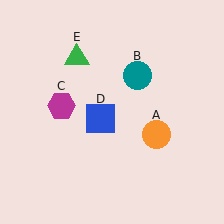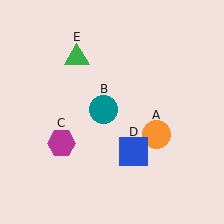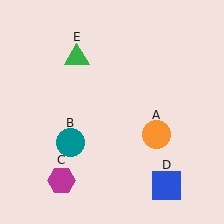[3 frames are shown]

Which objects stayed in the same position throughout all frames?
Orange circle (object A) and green triangle (object E) remained stationary.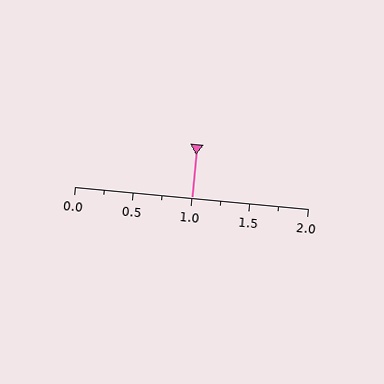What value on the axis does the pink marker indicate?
The marker indicates approximately 1.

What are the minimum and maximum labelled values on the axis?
The axis runs from 0.0 to 2.0.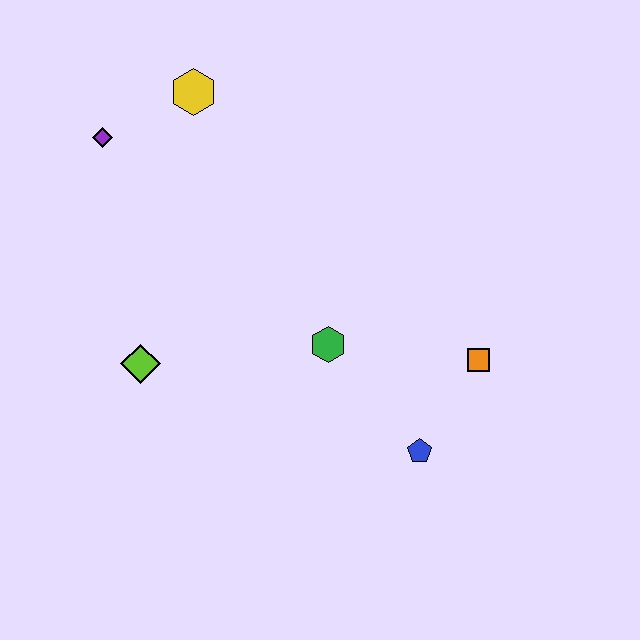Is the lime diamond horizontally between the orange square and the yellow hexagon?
No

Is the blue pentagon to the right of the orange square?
No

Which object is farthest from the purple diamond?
The blue pentagon is farthest from the purple diamond.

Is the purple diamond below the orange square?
No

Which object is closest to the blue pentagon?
The orange square is closest to the blue pentagon.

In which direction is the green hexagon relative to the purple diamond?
The green hexagon is to the right of the purple diamond.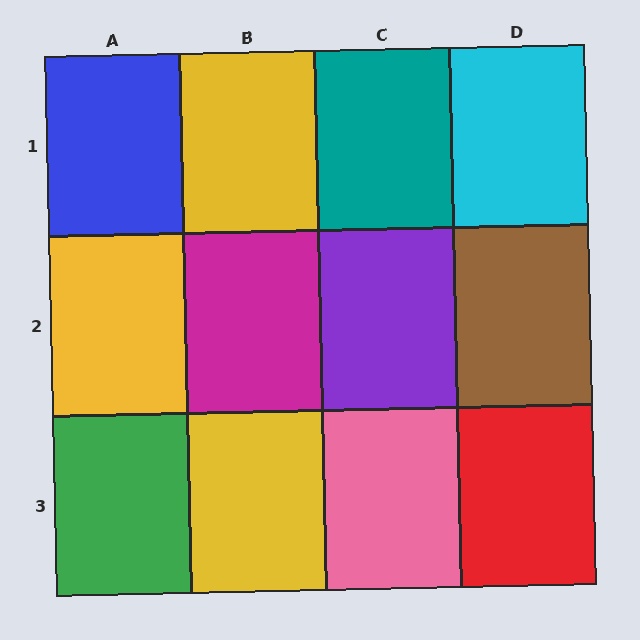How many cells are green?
1 cell is green.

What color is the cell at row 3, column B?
Yellow.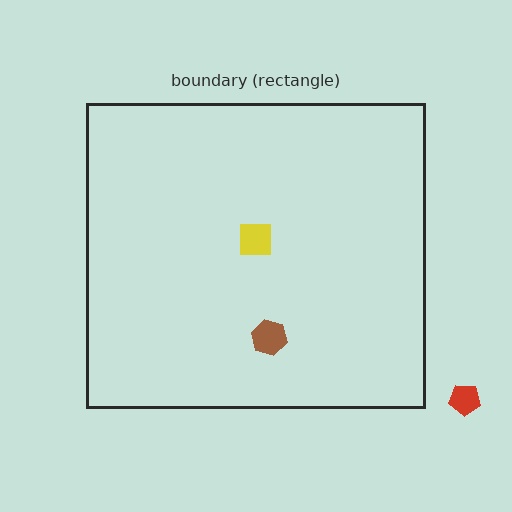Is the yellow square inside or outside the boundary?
Inside.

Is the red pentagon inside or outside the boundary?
Outside.